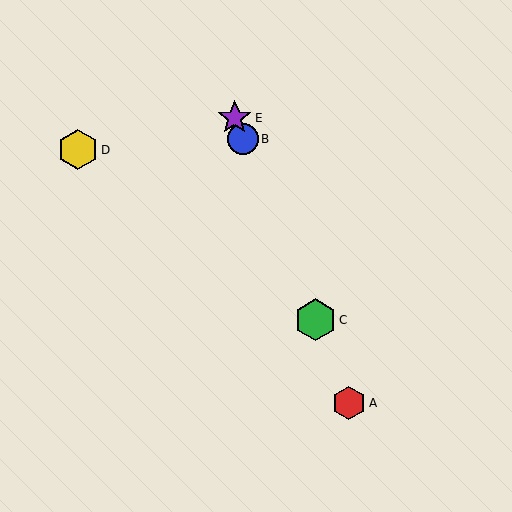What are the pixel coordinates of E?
Object E is at (235, 118).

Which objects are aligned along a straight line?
Objects A, B, C, E are aligned along a straight line.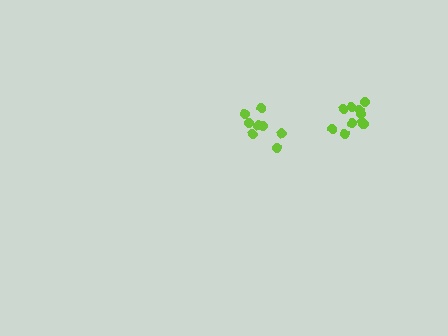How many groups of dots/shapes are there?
There are 2 groups.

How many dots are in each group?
Group 1: 8 dots, Group 2: 11 dots (19 total).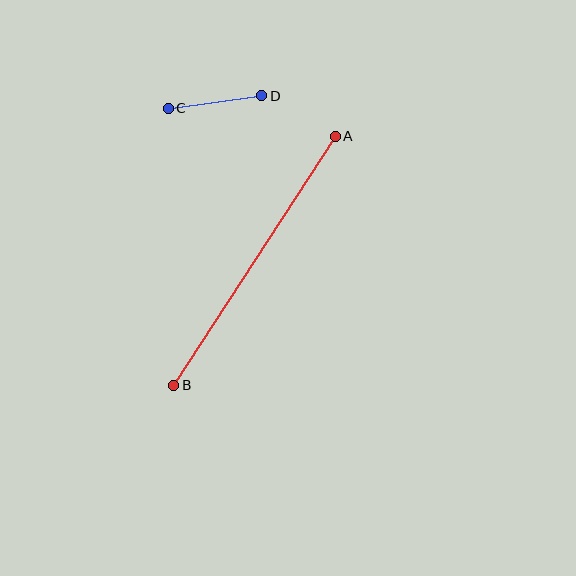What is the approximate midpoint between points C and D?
The midpoint is at approximately (215, 102) pixels.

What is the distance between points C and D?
The distance is approximately 94 pixels.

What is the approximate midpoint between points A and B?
The midpoint is at approximately (254, 261) pixels.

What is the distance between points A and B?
The distance is approximately 297 pixels.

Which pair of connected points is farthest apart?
Points A and B are farthest apart.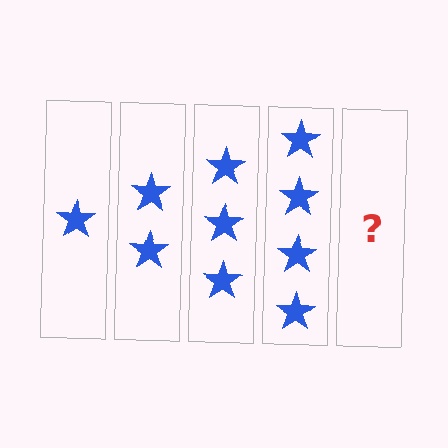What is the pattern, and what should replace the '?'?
The pattern is that each step adds one more star. The '?' should be 5 stars.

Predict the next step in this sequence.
The next step is 5 stars.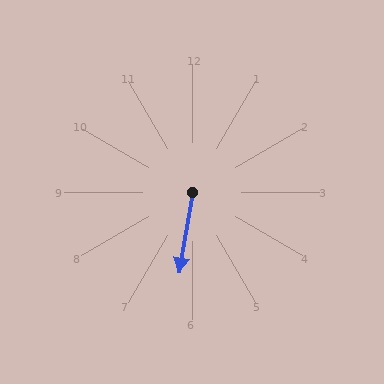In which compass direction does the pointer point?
South.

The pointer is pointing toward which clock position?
Roughly 6 o'clock.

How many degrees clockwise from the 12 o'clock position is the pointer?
Approximately 189 degrees.